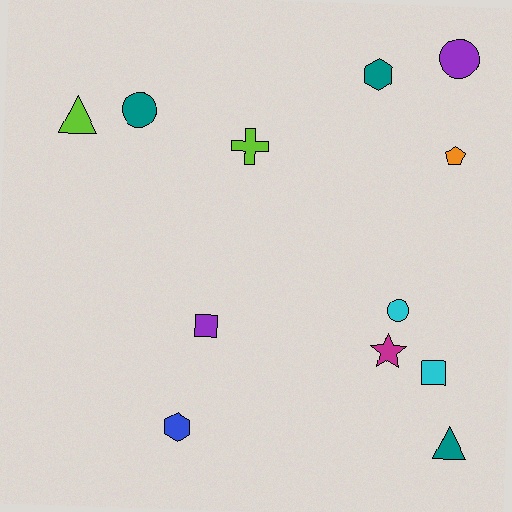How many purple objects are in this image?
There are 2 purple objects.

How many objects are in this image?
There are 12 objects.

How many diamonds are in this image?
There are no diamonds.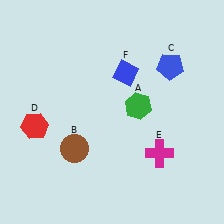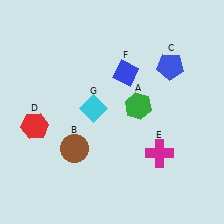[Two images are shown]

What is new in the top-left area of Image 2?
A cyan diamond (G) was added in the top-left area of Image 2.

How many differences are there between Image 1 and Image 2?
There is 1 difference between the two images.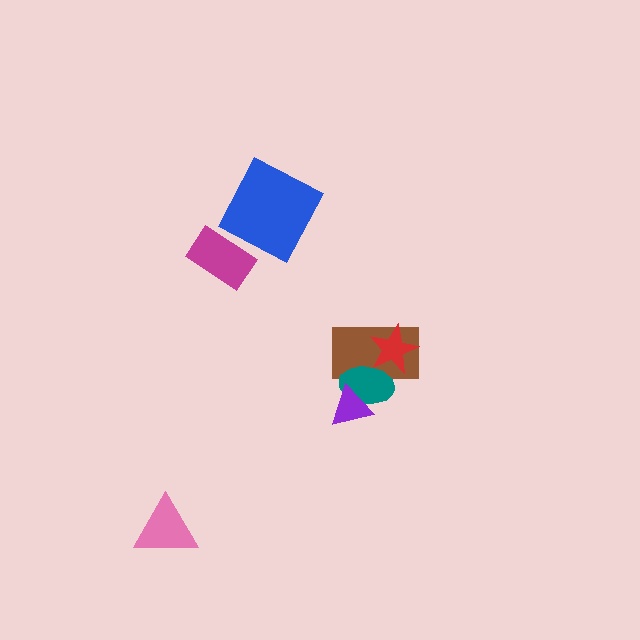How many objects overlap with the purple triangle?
2 objects overlap with the purple triangle.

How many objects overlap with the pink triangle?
0 objects overlap with the pink triangle.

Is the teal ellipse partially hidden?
Yes, it is partially covered by another shape.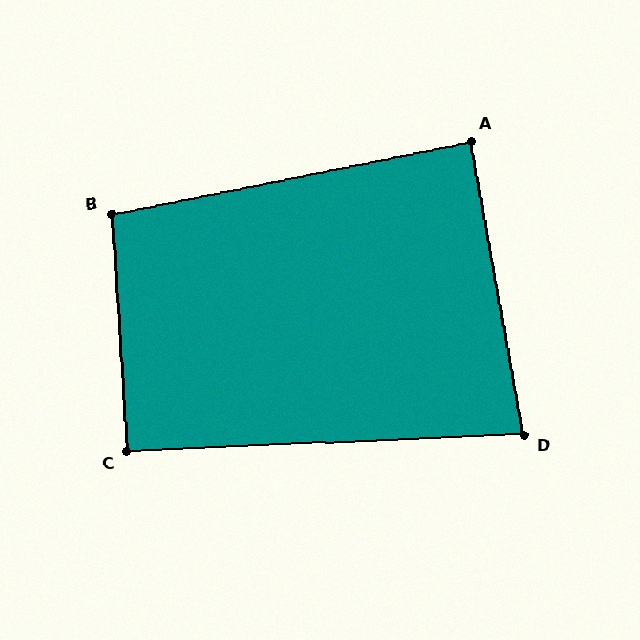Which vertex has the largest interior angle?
B, at approximately 98 degrees.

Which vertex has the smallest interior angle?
D, at approximately 82 degrees.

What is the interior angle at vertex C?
Approximately 91 degrees (approximately right).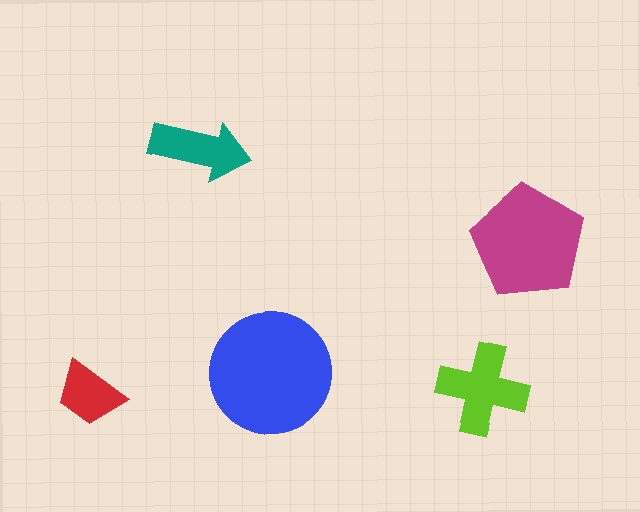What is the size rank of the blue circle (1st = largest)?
1st.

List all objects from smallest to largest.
The red trapezoid, the teal arrow, the lime cross, the magenta pentagon, the blue circle.